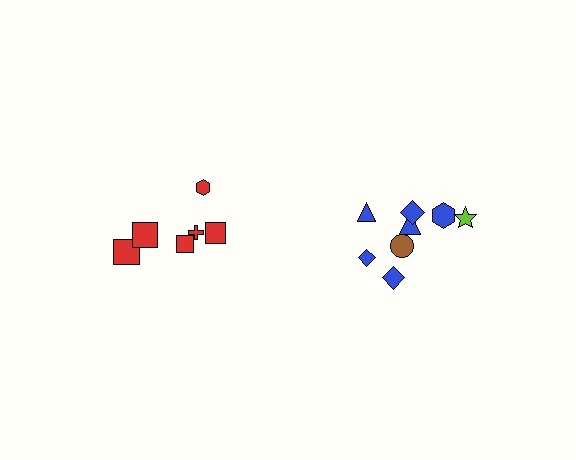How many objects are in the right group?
There are 8 objects.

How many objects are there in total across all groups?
There are 14 objects.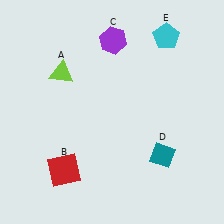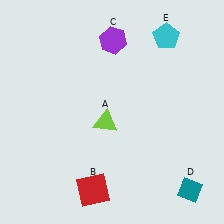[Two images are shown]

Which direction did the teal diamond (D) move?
The teal diamond (D) moved down.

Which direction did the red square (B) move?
The red square (B) moved right.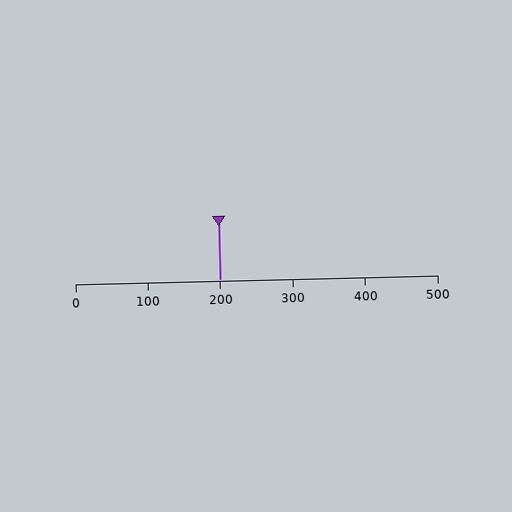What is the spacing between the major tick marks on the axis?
The major ticks are spaced 100 apart.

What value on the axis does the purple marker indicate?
The marker indicates approximately 200.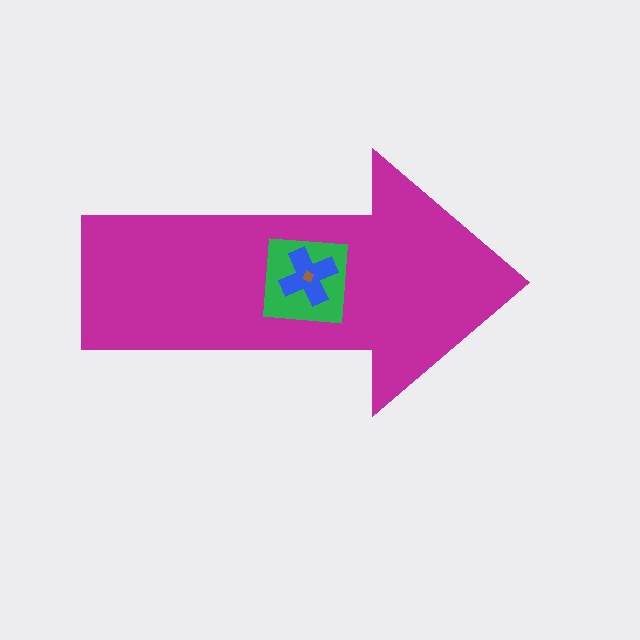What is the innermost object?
The brown diamond.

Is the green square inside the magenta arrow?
Yes.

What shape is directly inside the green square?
The blue cross.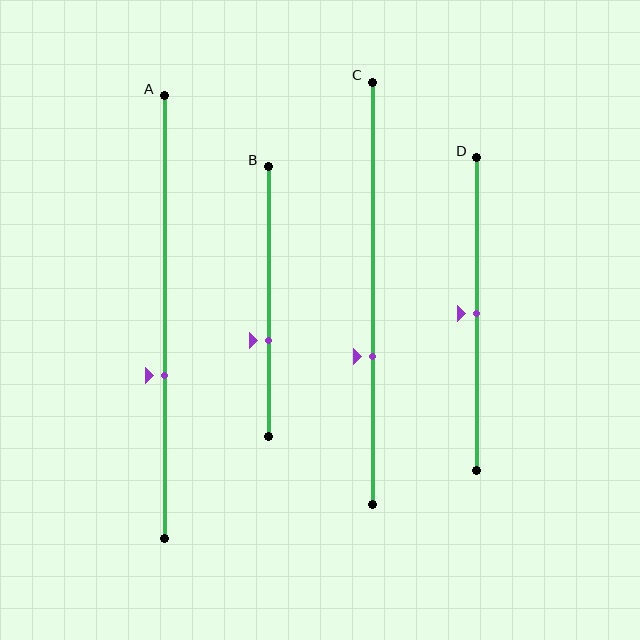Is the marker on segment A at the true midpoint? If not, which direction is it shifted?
No, the marker on segment A is shifted downward by about 13% of the segment length.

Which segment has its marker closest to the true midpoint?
Segment D has its marker closest to the true midpoint.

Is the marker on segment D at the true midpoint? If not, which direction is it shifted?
Yes, the marker on segment D is at the true midpoint.